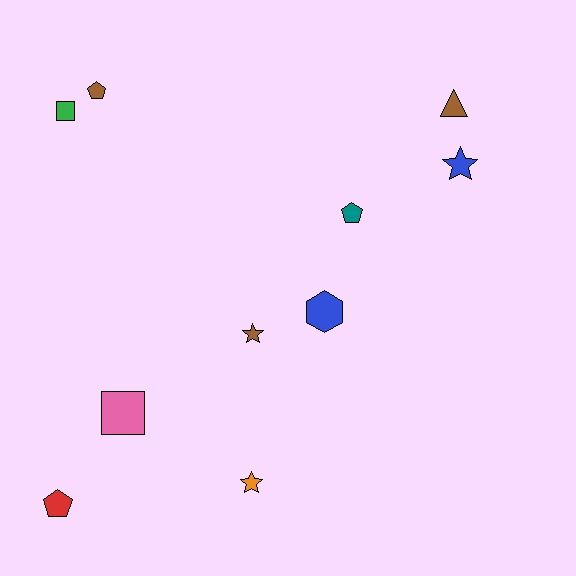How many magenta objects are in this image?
There are no magenta objects.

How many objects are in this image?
There are 10 objects.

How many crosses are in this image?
There are no crosses.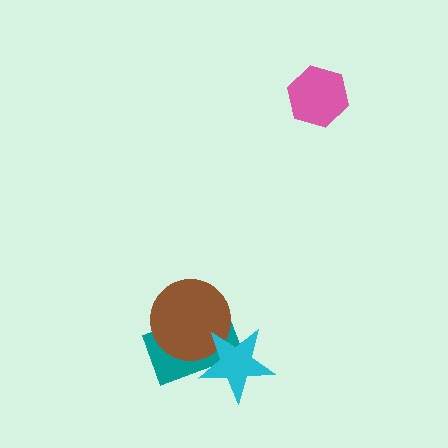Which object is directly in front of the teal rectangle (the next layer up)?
The brown circle is directly in front of the teal rectangle.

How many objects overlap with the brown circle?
2 objects overlap with the brown circle.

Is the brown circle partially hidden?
Yes, it is partially covered by another shape.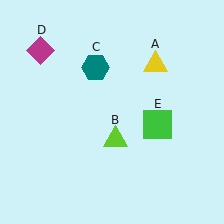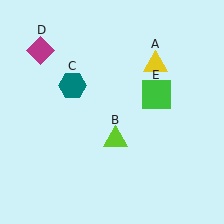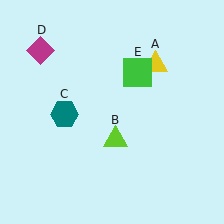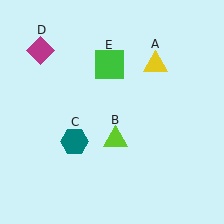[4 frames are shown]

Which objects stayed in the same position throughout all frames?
Yellow triangle (object A) and lime triangle (object B) and magenta diamond (object D) remained stationary.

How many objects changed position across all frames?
2 objects changed position: teal hexagon (object C), green square (object E).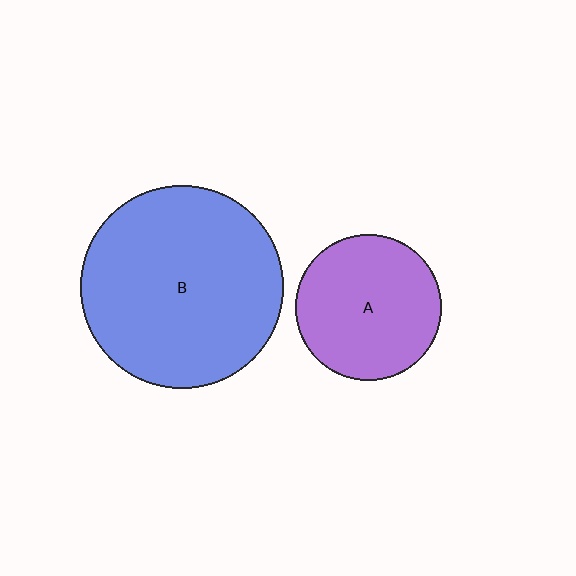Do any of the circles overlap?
No, none of the circles overlap.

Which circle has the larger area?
Circle B (blue).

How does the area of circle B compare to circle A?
Approximately 1.9 times.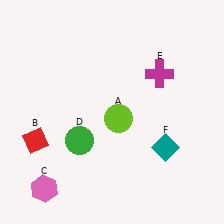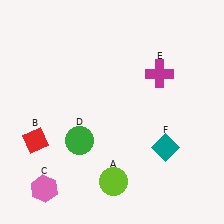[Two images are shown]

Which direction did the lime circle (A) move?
The lime circle (A) moved down.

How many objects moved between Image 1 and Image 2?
1 object moved between the two images.